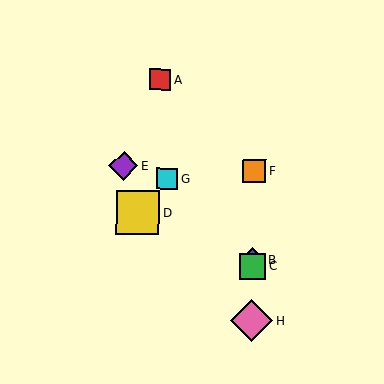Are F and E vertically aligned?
No, F is at x≈254 and E is at x≈124.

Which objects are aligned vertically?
Objects B, C, F, H are aligned vertically.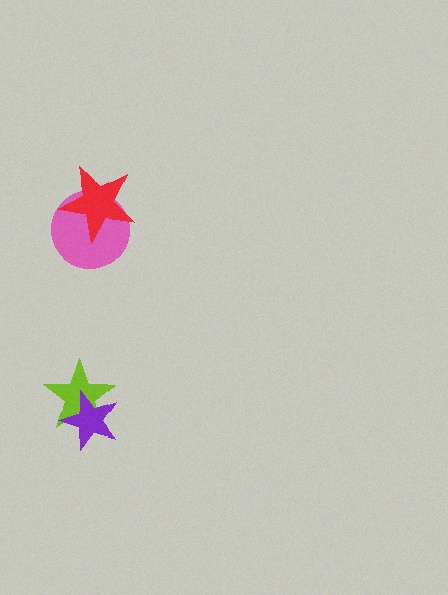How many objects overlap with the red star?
1 object overlaps with the red star.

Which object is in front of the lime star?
The purple star is in front of the lime star.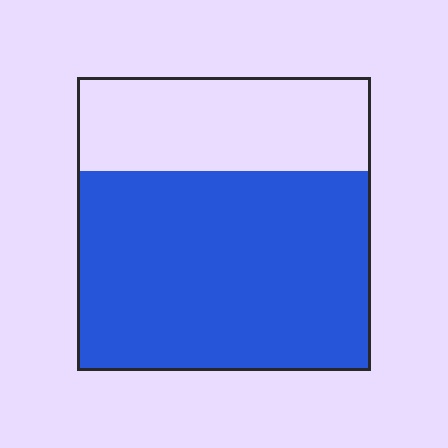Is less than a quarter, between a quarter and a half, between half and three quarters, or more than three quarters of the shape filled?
Between half and three quarters.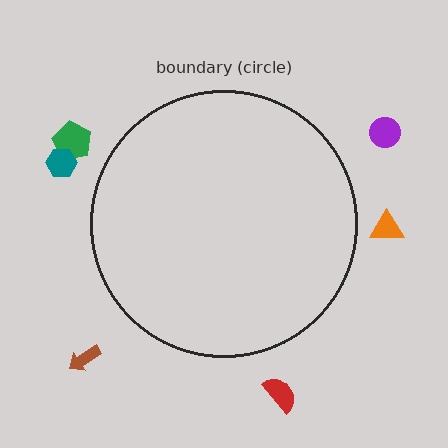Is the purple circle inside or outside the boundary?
Outside.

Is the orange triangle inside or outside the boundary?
Outside.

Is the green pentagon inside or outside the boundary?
Outside.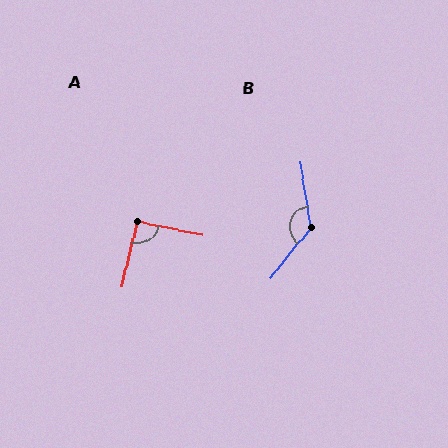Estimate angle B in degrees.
Approximately 132 degrees.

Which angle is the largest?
B, at approximately 132 degrees.